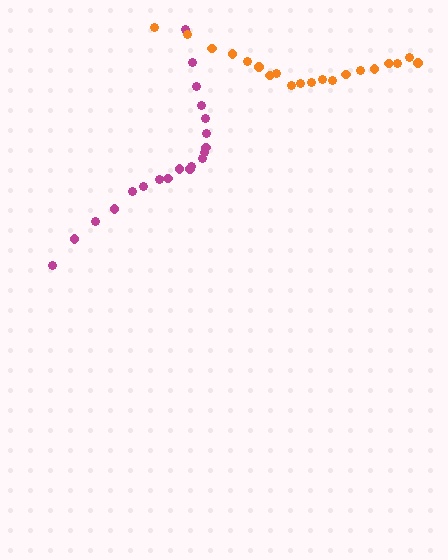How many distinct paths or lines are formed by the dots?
There are 2 distinct paths.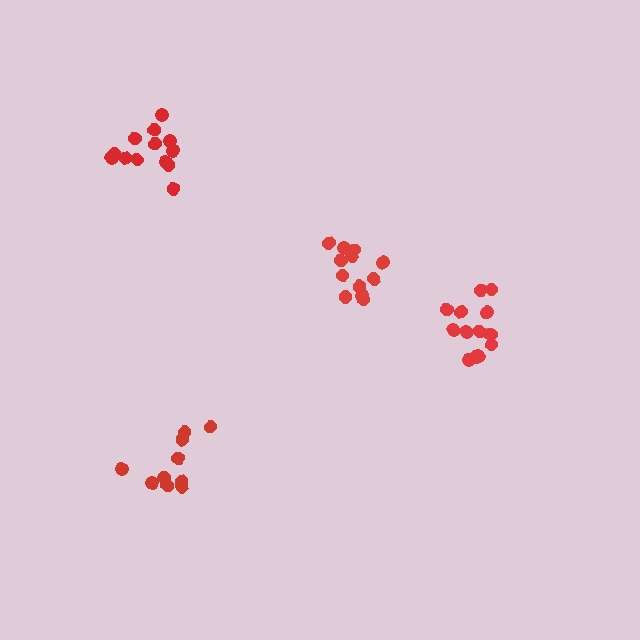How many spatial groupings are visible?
There are 4 spatial groupings.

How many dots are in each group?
Group 1: 10 dots, Group 2: 12 dots, Group 3: 13 dots, Group 4: 13 dots (48 total).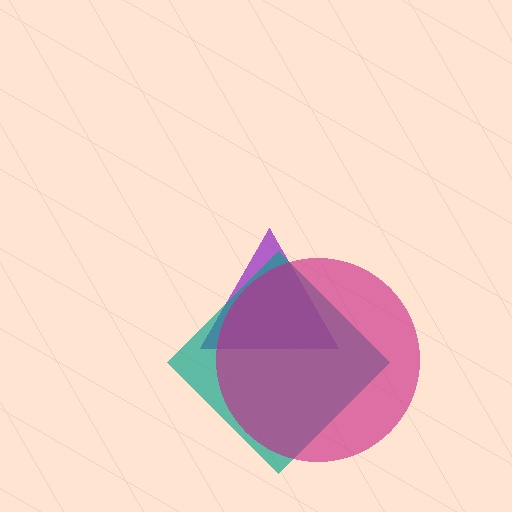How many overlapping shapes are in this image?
There are 3 overlapping shapes in the image.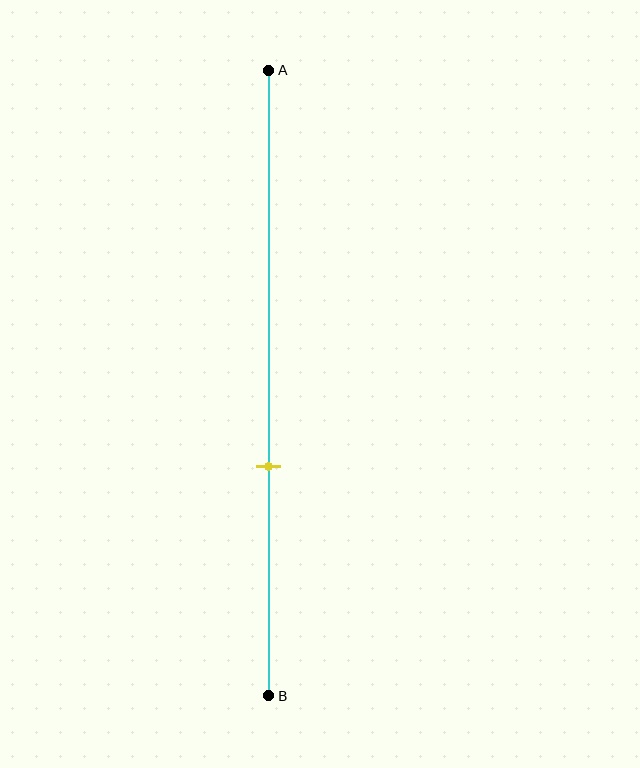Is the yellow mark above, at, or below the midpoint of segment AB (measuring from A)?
The yellow mark is below the midpoint of segment AB.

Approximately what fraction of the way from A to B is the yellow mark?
The yellow mark is approximately 65% of the way from A to B.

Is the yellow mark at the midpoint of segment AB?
No, the mark is at about 65% from A, not at the 50% midpoint.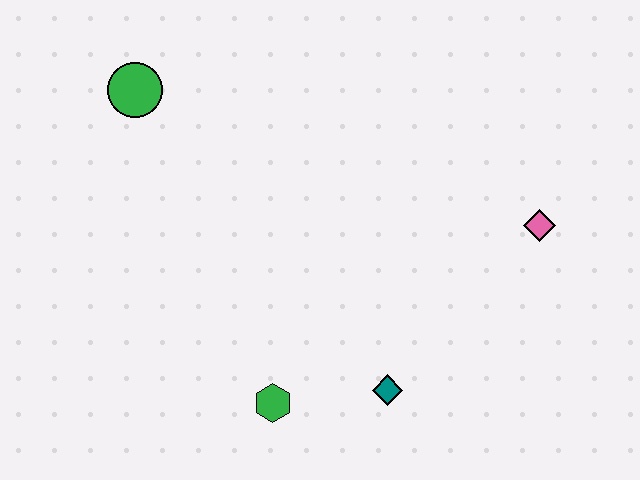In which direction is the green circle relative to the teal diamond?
The green circle is above the teal diamond.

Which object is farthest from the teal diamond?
The green circle is farthest from the teal diamond.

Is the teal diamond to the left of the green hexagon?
No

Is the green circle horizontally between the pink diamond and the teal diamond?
No